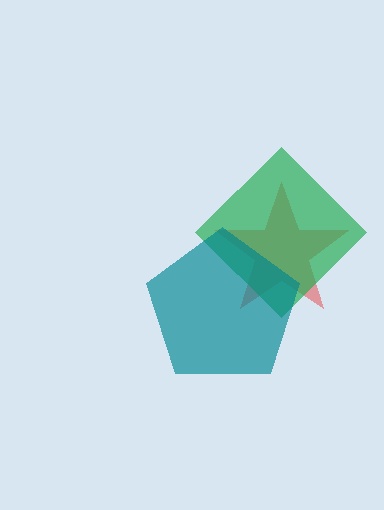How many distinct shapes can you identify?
There are 3 distinct shapes: a red star, a green diamond, a teal pentagon.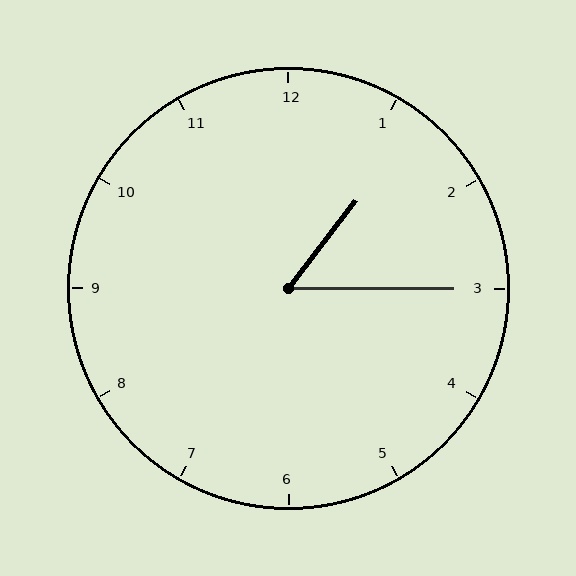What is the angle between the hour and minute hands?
Approximately 52 degrees.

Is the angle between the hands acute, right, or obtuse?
It is acute.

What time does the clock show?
1:15.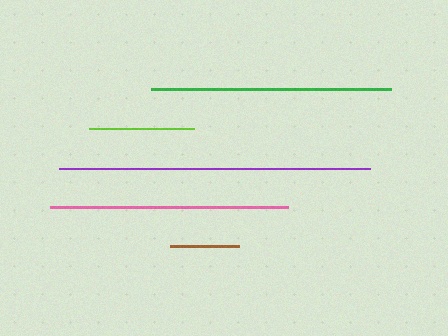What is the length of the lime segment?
The lime segment is approximately 106 pixels long.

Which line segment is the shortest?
The brown line is the shortest at approximately 68 pixels.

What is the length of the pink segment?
The pink segment is approximately 238 pixels long.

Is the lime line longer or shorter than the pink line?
The pink line is longer than the lime line.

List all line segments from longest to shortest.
From longest to shortest: purple, green, pink, lime, brown.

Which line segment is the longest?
The purple line is the longest at approximately 311 pixels.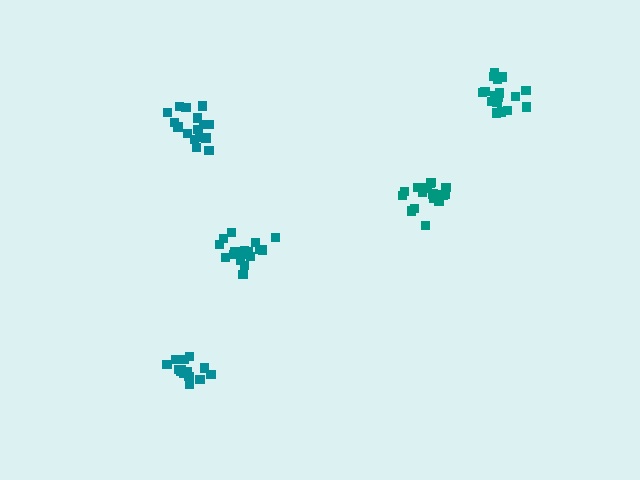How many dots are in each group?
Group 1: 16 dots, Group 2: 14 dots, Group 3: 18 dots, Group 4: 20 dots, Group 5: 17 dots (85 total).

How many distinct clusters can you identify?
There are 5 distinct clusters.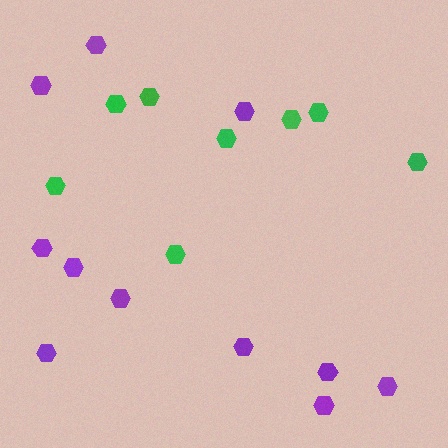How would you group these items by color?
There are 2 groups: one group of purple hexagons (11) and one group of green hexagons (8).